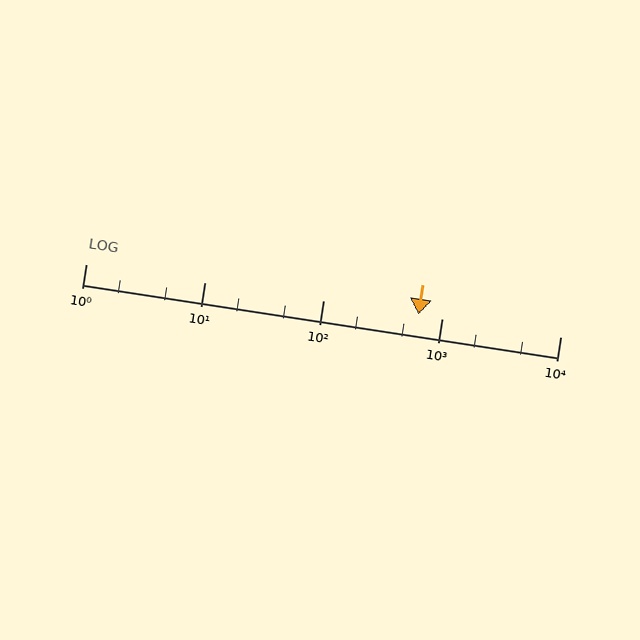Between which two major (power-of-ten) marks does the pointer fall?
The pointer is between 100 and 1000.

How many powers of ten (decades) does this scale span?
The scale spans 4 decades, from 1 to 10000.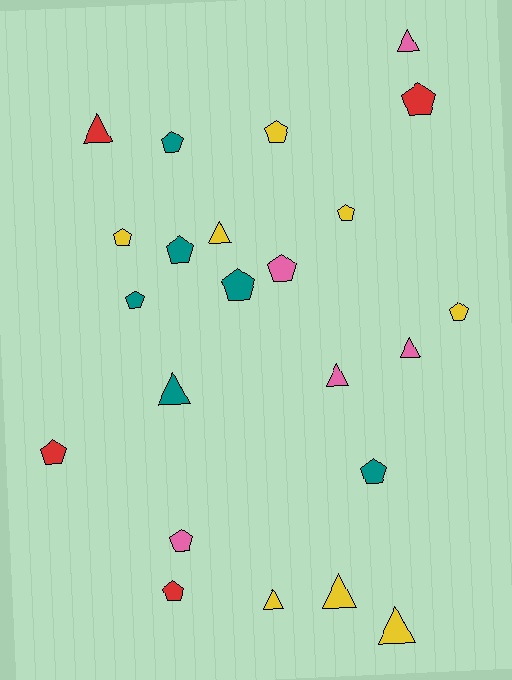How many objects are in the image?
There are 23 objects.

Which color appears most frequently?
Yellow, with 8 objects.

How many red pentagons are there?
There are 3 red pentagons.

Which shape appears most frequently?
Pentagon, with 14 objects.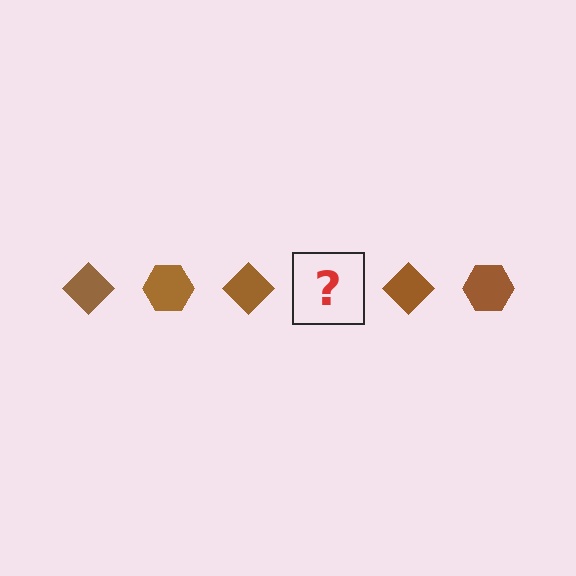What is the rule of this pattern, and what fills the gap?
The rule is that the pattern cycles through diamond, hexagon shapes in brown. The gap should be filled with a brown hexagon.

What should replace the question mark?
The question mark should be replaced with a brown hexagon.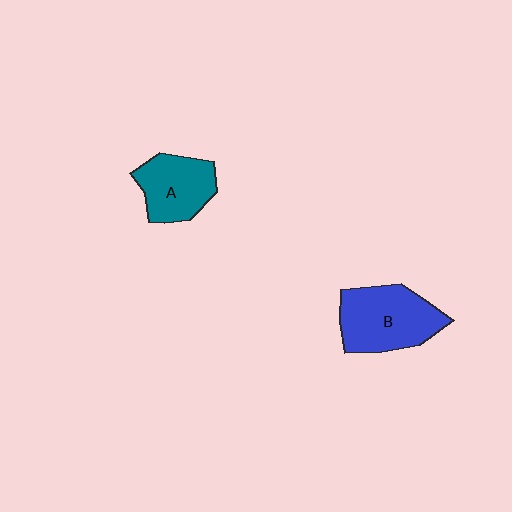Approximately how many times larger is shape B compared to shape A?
Approximately 1.3 times.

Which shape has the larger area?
Shape B (blue).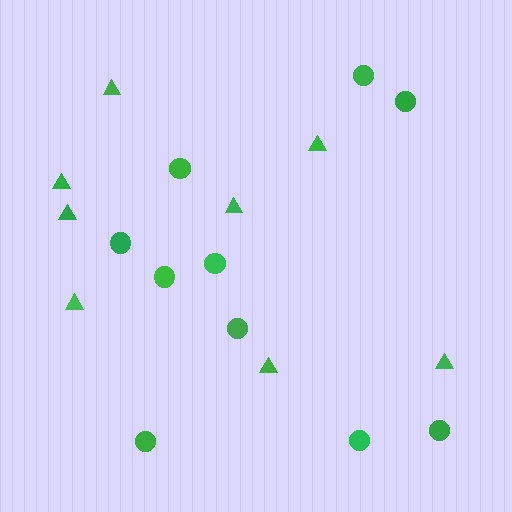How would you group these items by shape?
There are 2 groups: one group of triangles (8) and one group of circles (10).